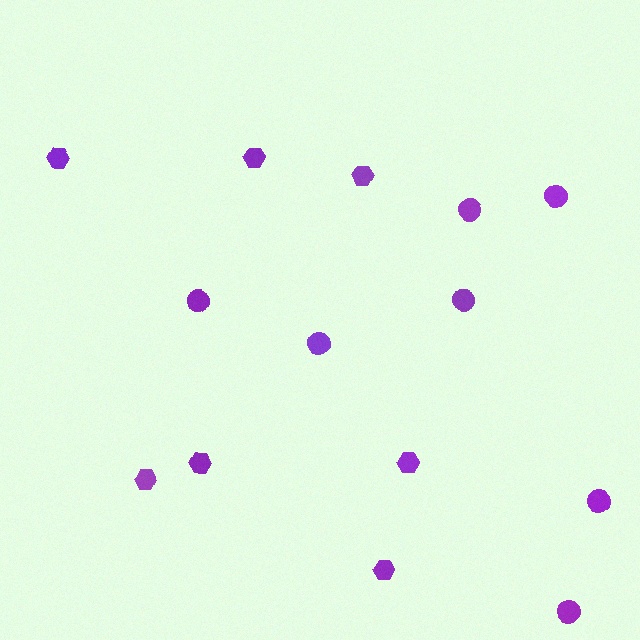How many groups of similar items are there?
There are 2 groups: one group of circles (7) and one group of hexagons (7).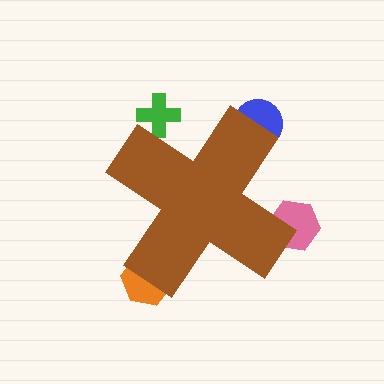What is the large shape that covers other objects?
A brown cross.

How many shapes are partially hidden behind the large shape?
4 shapes are partially hidden.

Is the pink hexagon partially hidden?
Yes, the pink hexagon is partially hidden behind the brown cross.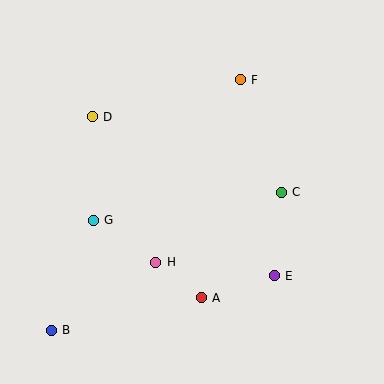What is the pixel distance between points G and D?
The distance between G and D is 103 pixels.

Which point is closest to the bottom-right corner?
Point E is closest to the bottom-right corner.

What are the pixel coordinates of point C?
Point C is at (281, 192).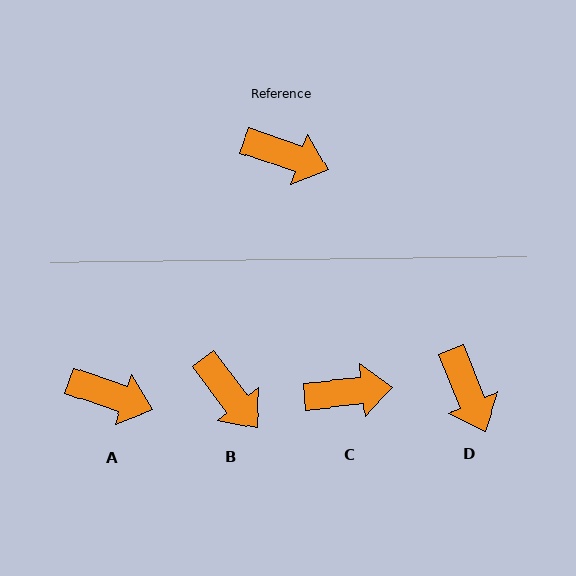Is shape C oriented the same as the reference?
No, it is off by about 25 degrees.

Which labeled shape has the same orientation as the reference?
A.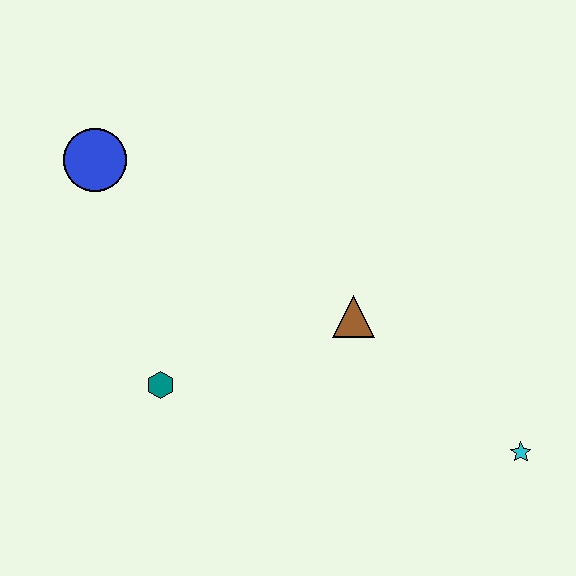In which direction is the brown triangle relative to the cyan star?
The brown triangle is to the left of the cyan star.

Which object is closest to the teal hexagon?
The brown triangle is closest to the teal hexagon.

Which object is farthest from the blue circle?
The cyan star is farthest from the blue circle.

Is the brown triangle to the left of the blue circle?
No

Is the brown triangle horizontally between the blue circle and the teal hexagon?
No